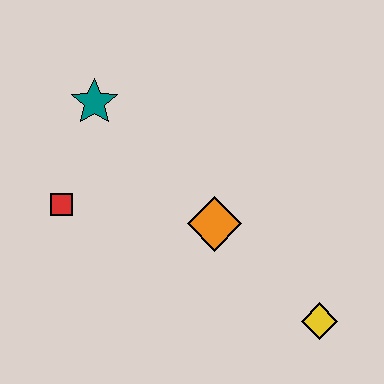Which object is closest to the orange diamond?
The yellow diamond is closest to the orange diamond.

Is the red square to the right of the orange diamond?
No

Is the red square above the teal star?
No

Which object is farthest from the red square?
The yellow diamond is farthest from the red square.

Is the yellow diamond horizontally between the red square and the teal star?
No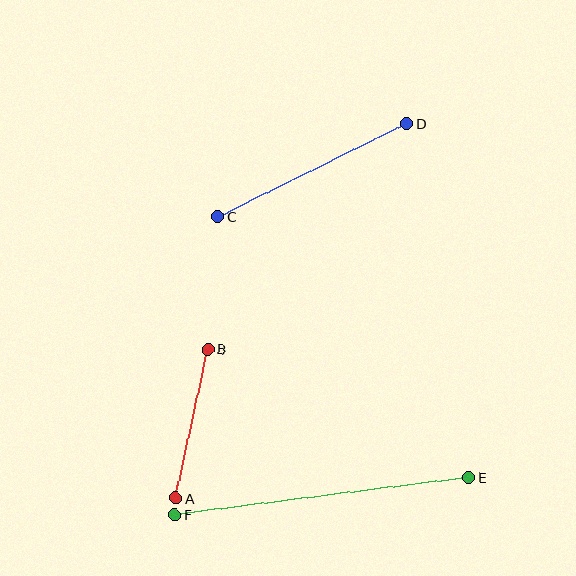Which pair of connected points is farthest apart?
Points E and F are farthest apart.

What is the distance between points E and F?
The distance is approximately 296 pixels.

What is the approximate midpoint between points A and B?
The midpoint is at approximately (192, 424) pixels.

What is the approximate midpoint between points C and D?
The midpoint is at approximately (312, 170) pixels.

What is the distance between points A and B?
The distance is approximately 152 pixels.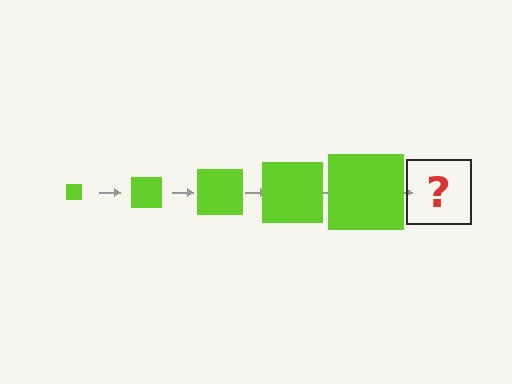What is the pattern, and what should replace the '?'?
The pattern is that the square gets progressively larger each step. The '?' should be a lime square, larger than the previous one.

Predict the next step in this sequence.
The next step is a lime square, larger than the previous one.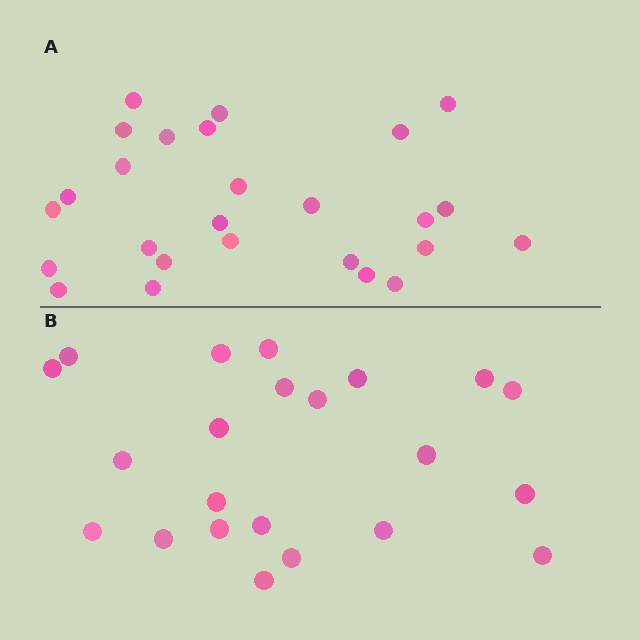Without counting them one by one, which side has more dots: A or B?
Region A (the top region) has more dots.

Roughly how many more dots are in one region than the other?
Region A has about 4 more dots than region B.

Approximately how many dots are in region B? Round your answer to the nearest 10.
About 20 dots. (The exact count is 22, which rounds to 20.)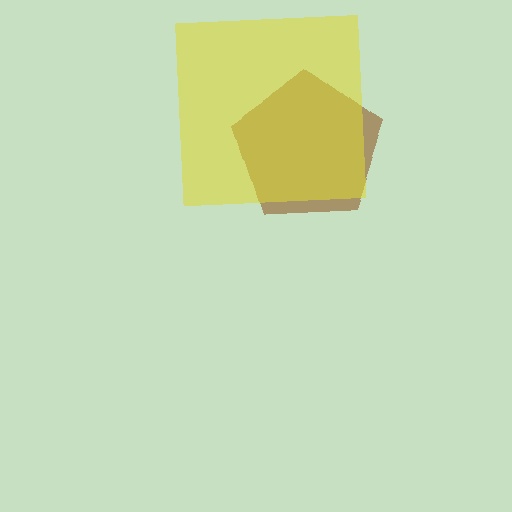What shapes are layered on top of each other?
The layered shapes are: a brown pentagon, a yellow square.